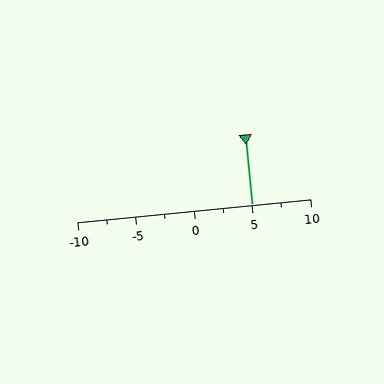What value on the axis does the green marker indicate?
The marker indicates approximately 5.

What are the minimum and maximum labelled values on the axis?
The axis runs from -10 to 10.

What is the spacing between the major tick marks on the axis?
The major ticks are spaced 5 apart.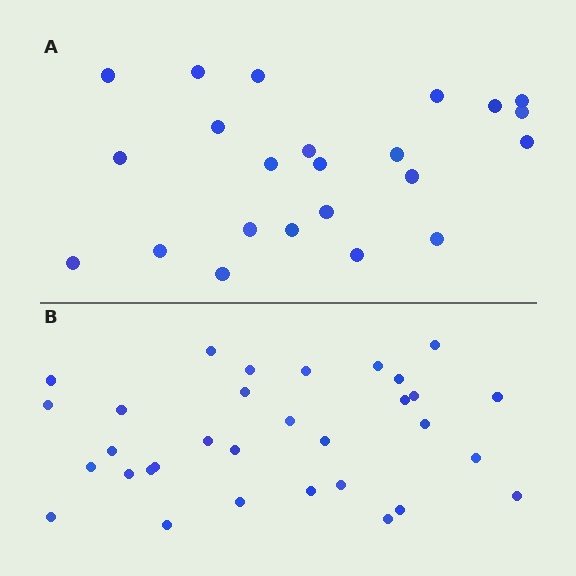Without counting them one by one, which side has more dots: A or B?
Region B (the bottom region) has more dots.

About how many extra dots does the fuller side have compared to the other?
Region B has roughly 8 or so more dots than region A.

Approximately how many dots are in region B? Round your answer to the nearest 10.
About 30 dots. (The exact count is 32, which rounds to 30.)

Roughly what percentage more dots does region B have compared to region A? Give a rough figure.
About 40% more.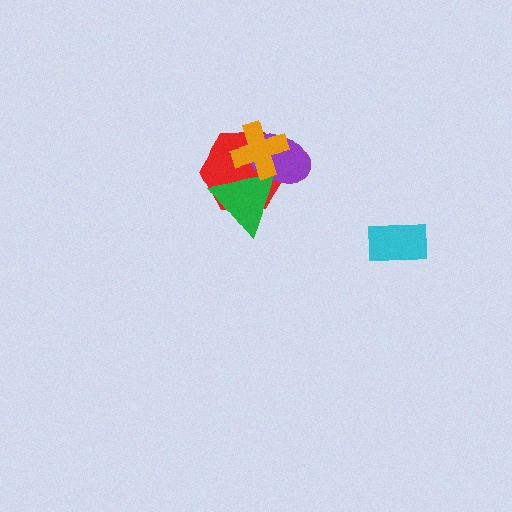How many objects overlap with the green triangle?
3 objects overlap with the green triangle.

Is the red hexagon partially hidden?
Yes, it is partially covered by another shape.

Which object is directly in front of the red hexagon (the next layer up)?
The purple ellipse is directly in front of the red hexagon.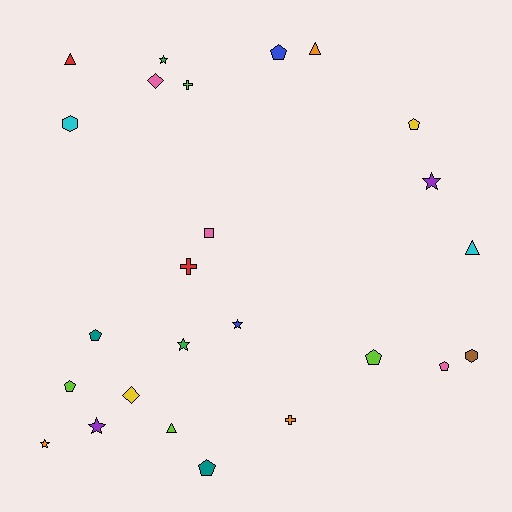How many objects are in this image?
There are 25 objects.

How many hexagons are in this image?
There are 2 hexagons.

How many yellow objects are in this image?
There are 2 yellow objects.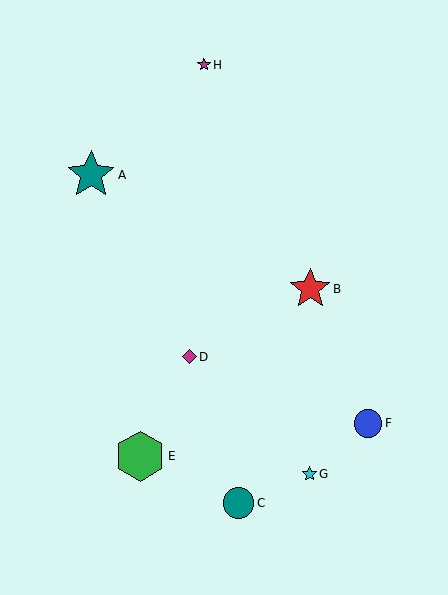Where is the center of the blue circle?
The center of the blue circle is at (368, 423).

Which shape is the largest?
The green hexagon (labeled E) is the largest.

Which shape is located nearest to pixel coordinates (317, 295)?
The red star (labeled B) at (310, 289) is nearest to that location.